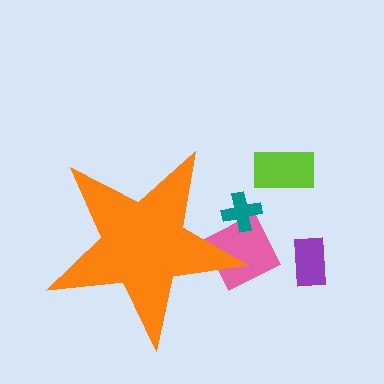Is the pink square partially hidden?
Yes, the pink square is partially hidden behind the orange star.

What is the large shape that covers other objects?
An orange star.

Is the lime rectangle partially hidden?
No, the lime rectangle is fully visible.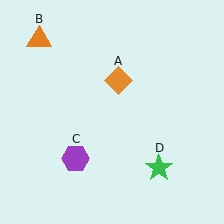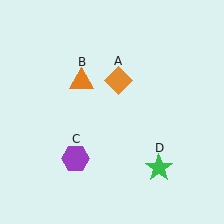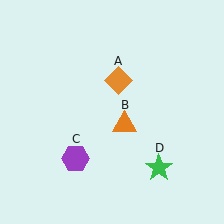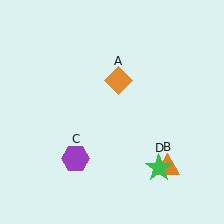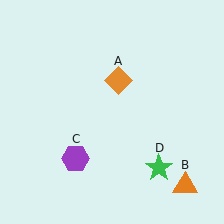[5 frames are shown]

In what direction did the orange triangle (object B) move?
The orange triangle (object B) moved down and to the right.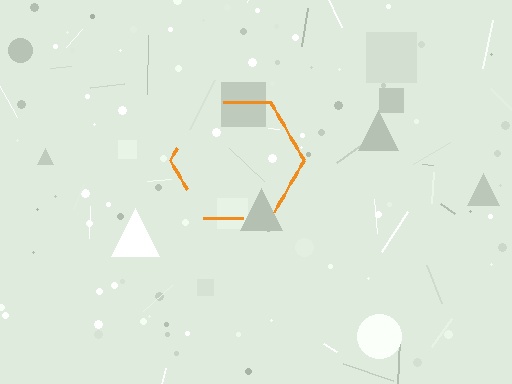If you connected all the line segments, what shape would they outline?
They would outline a hexagon.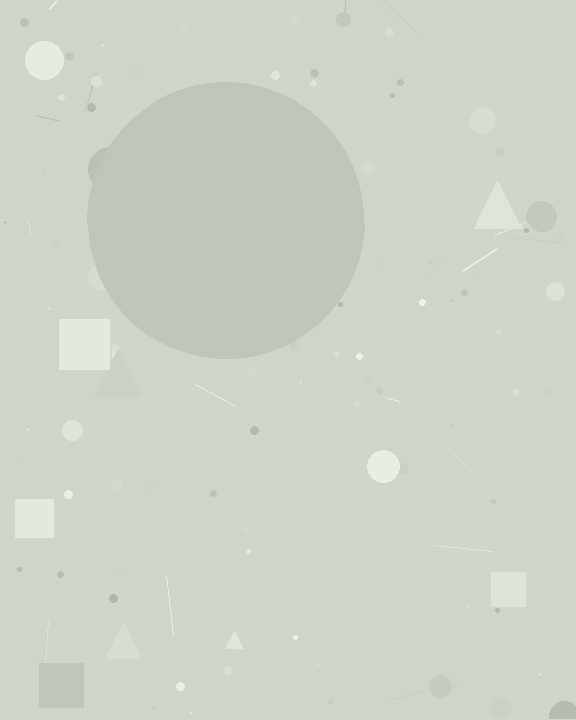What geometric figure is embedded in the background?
A circle is embedded in the background.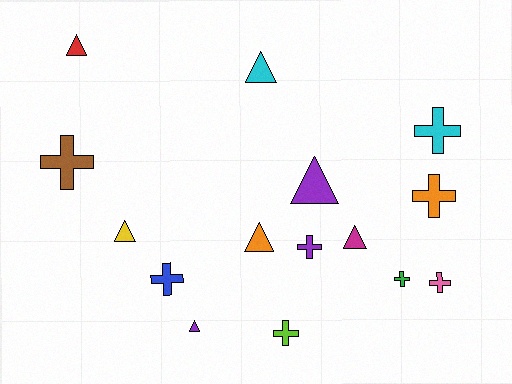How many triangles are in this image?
There are 7 triangles.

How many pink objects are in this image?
There is 1 pink object.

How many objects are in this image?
There are 15 objects.